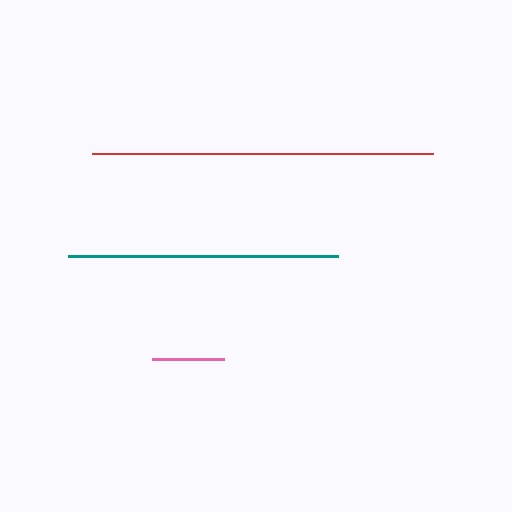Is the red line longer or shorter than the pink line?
The red line is longer than the pink line.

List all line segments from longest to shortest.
From longest to shortest: red, teal, pink.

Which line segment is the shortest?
The pink line is the shortest at approximately 72 pixels.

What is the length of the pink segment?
The pink segment is approximately 72 pixels long.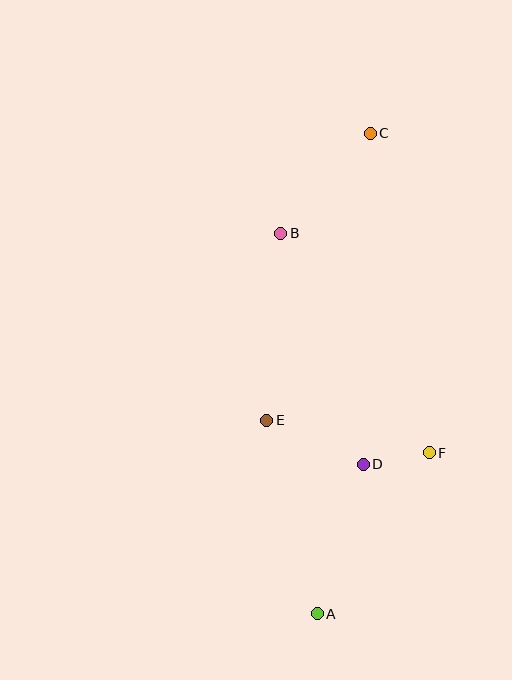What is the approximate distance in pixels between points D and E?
The distance between D and E is approximately 106 pixels.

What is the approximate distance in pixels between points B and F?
The distance between B and F is approximately 265 pixels.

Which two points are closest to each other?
Points D and F are closest to each other.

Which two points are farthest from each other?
Points A and C are farthest from each other.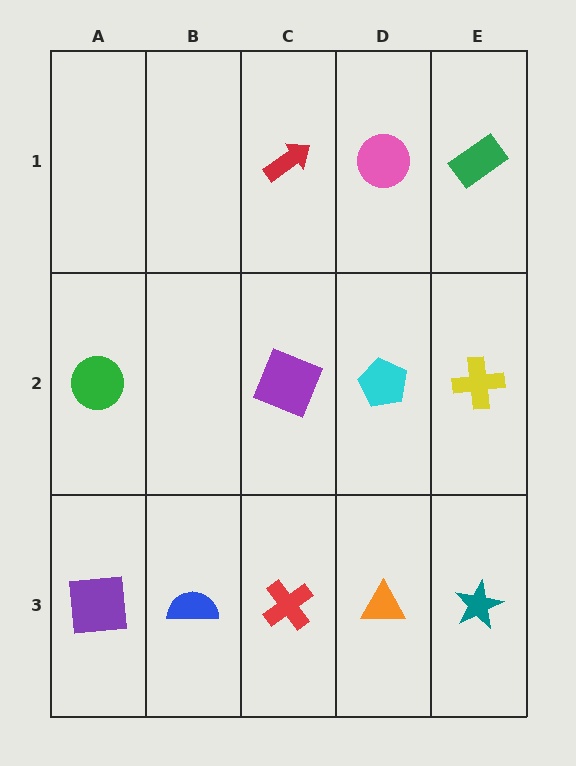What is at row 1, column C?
A red arrow.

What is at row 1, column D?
A pink circle.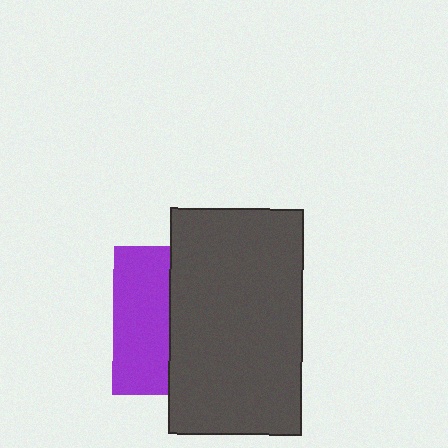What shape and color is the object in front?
The object in front is a dark gray rectangle.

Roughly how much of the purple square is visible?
A small part of it is visible (roughly 38%).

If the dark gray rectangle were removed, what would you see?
You would see the complete purple square.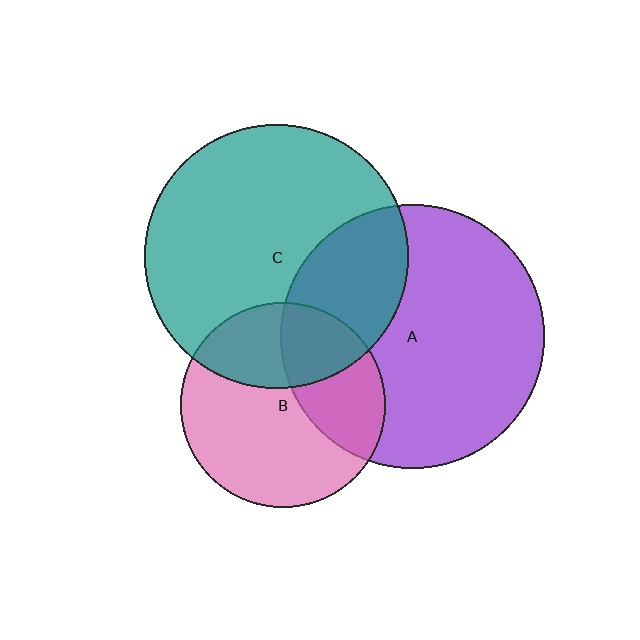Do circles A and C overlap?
Yes.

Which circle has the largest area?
Circle A (purple).